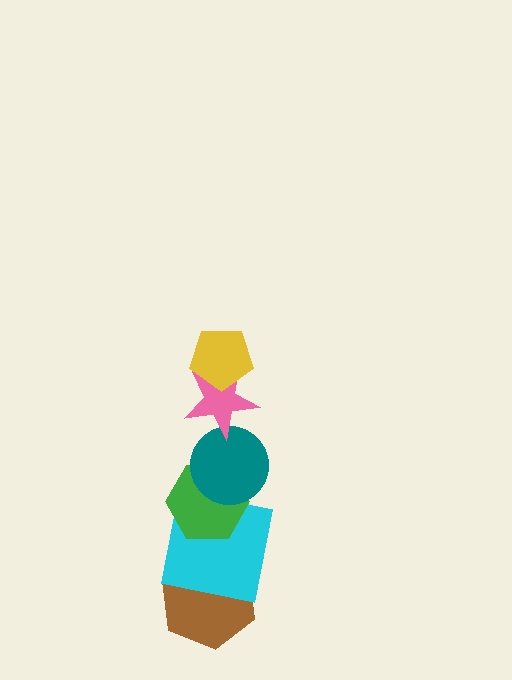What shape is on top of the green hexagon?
The teal circle is on top of the green hexagon.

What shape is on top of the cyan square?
The green hexagon is on top of the cyan square.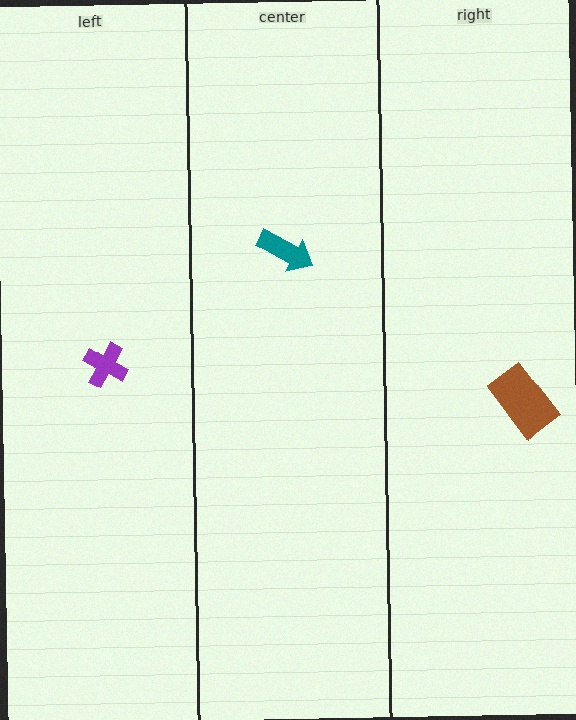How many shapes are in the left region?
1.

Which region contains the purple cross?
The left region.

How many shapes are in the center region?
1.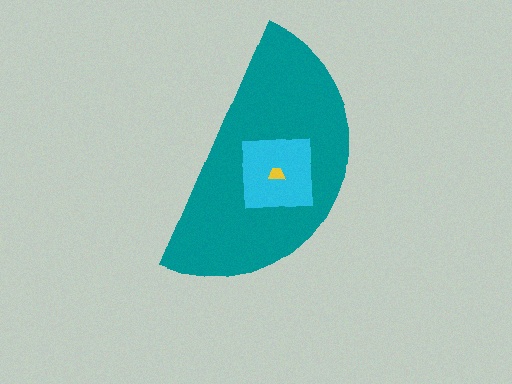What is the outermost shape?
The teal semicircle.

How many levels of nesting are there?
3.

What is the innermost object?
The yellow trapezoid.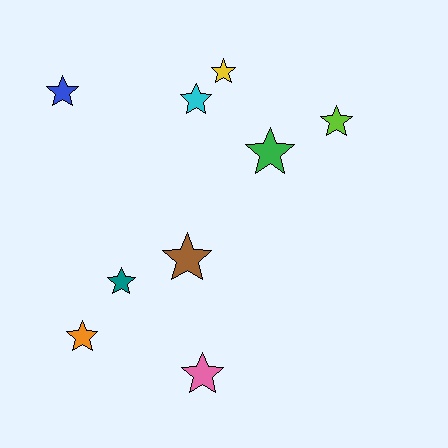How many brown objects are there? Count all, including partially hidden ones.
There is 1 brown object.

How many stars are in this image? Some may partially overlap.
There are 9 stars.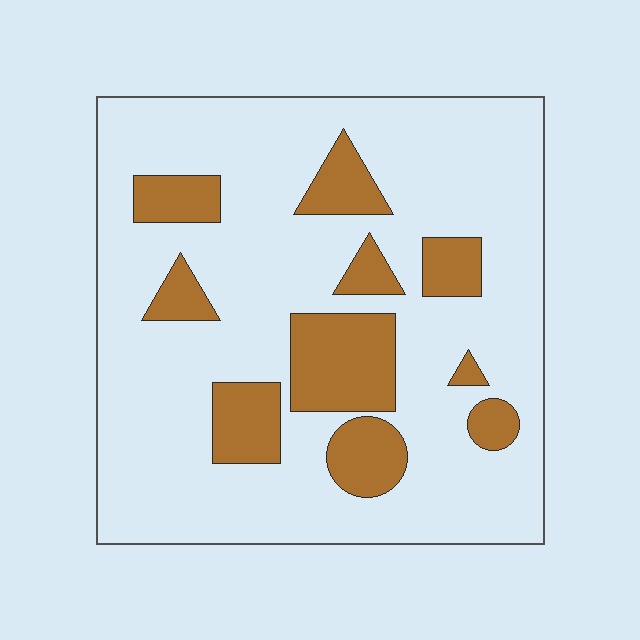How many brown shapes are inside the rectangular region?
10.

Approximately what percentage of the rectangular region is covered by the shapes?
Approximately 20%.